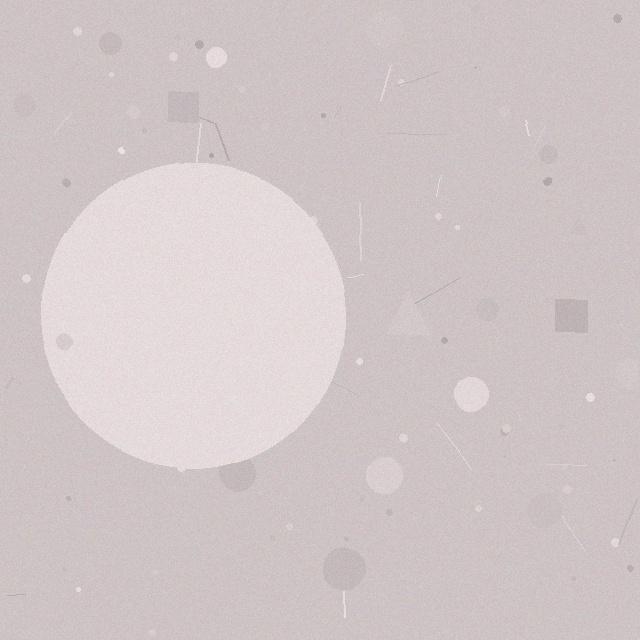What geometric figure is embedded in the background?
A circle is embedded in the background.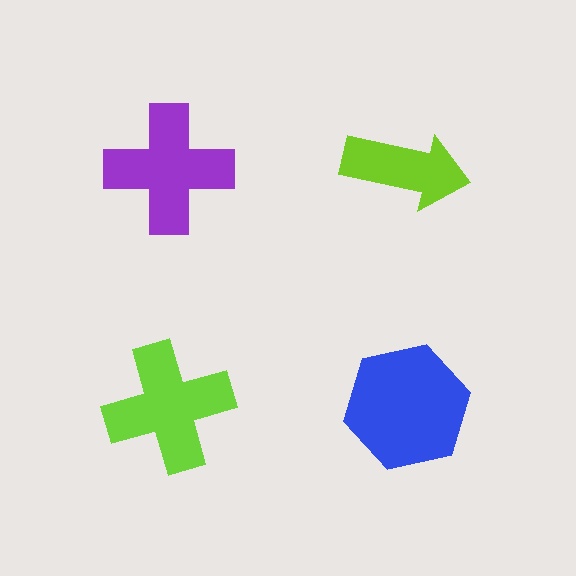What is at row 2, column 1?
A lime cross.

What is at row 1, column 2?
A lime arrow.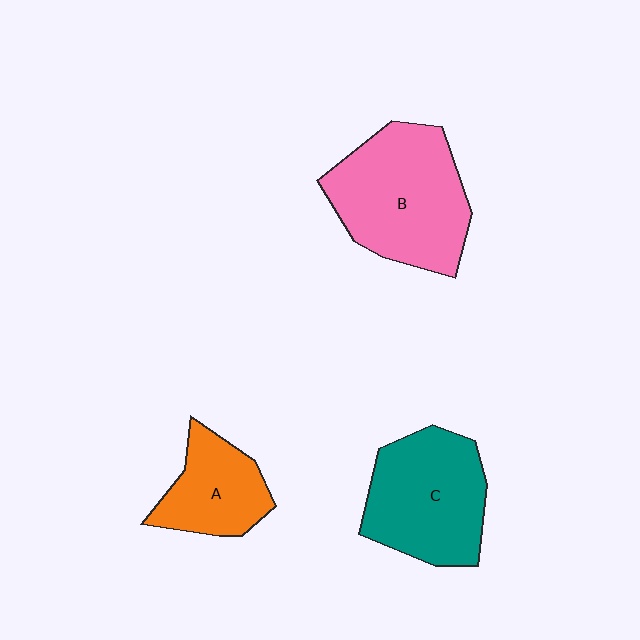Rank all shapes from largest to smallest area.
From largest to smallest: B (pink), C (teal), A (orange).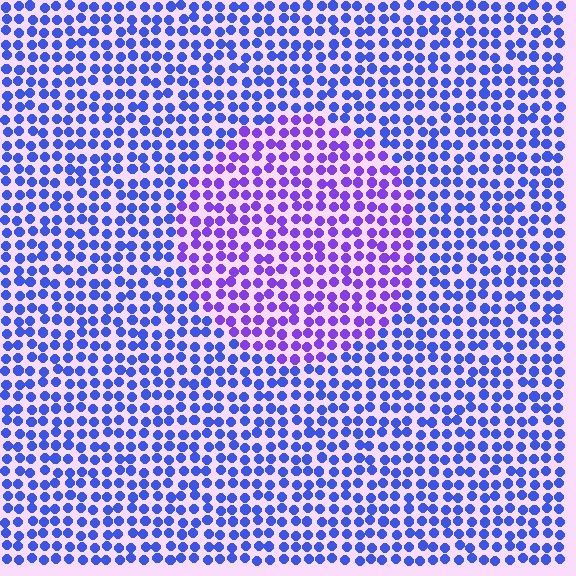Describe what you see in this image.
The image is filled with small blue elements in a uniform arrangement. A circle-shaped region is visible where the elements are tinted to a slightly different hue, forming a subtle color boundary.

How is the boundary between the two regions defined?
The boundary is defined purely by a slight shift in hue (about 34 degrees). Spacing, size, and orientation are identical on both sides.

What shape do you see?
I see a circle.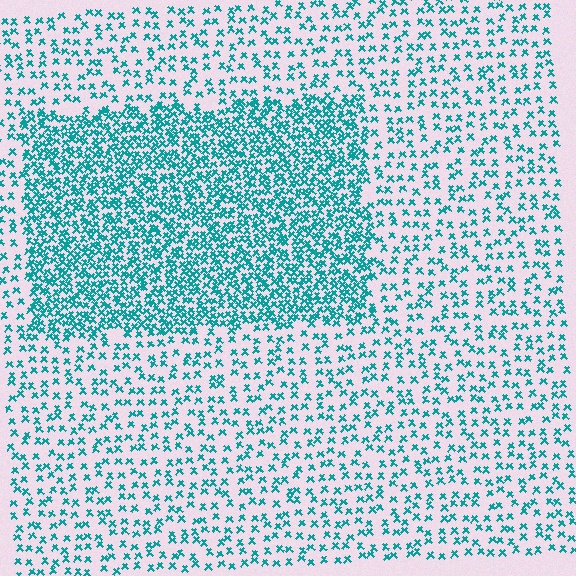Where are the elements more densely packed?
The elements are more densely packed inside the rectangle boundary.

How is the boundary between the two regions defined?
The boundary is defined by a change in element density (approximately 2.5x ratio). All elements are the same color, size, and shape.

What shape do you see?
I see a rectangle.